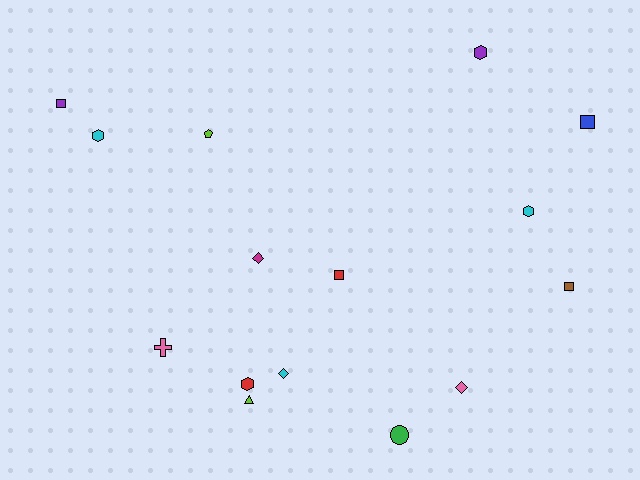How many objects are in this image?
There are 15 objects.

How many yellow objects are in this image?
There are no yellow objects.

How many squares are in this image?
There are 4 squares.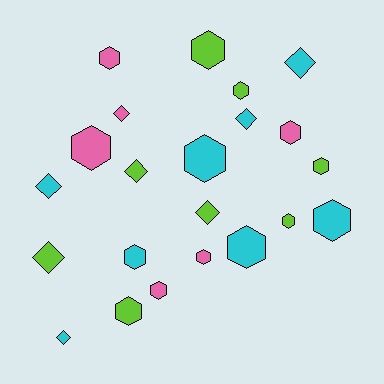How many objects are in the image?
There are 22 objects.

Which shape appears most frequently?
Hexagon, with 14 objects.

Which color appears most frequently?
Lime, with 8 objects.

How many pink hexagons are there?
There are 5 pink hexagons.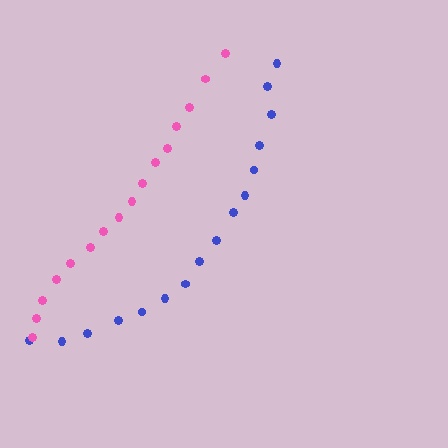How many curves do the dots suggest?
There are 2 distinct paths.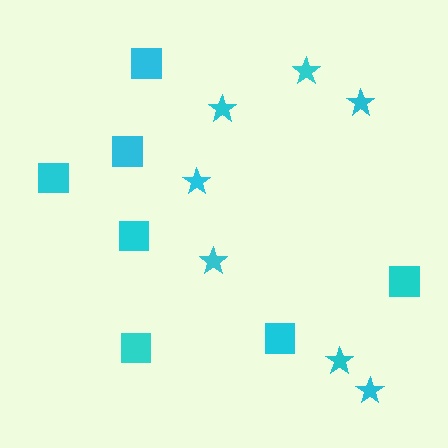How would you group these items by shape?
There are 2 groups: one group of squares (7) and one group of stars (7).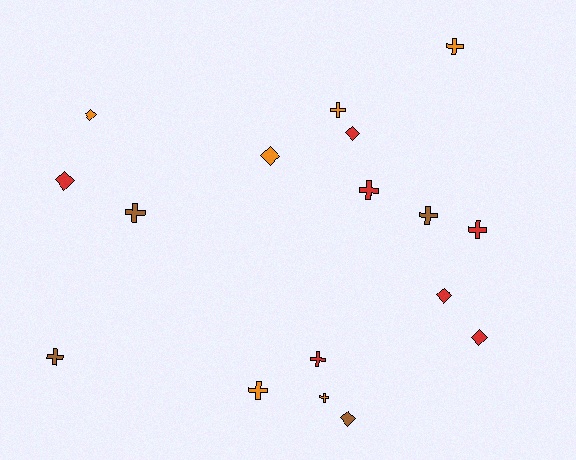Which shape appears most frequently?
Cross, with 10 objects.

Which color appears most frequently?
Red, with 7 objects.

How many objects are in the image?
There are 17 objects.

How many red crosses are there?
There are 3 red crosses.